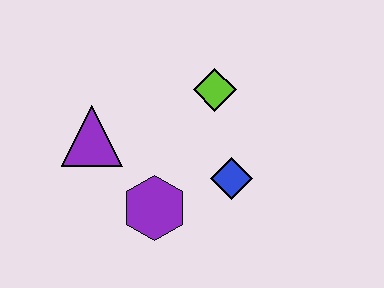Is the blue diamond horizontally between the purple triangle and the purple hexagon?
No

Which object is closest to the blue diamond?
The purple hexagon is closest to the blue diamond.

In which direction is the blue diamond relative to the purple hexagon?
The blue diamond is to the right of the purple hexagon.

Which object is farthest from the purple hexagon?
The lime diamond is farthest from the purple hexagon.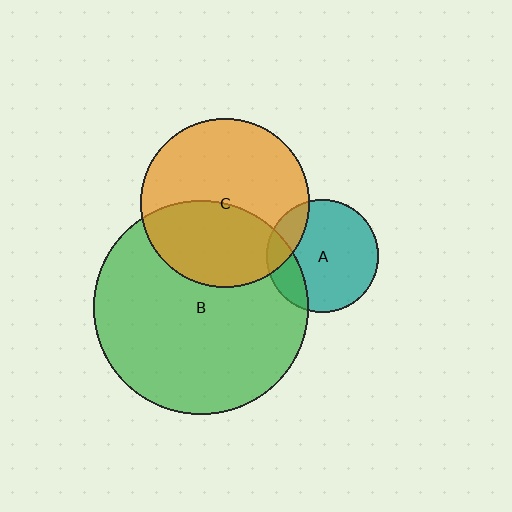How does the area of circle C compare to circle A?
Approximately 2.3 times.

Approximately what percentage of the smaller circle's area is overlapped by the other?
Approximately 15%.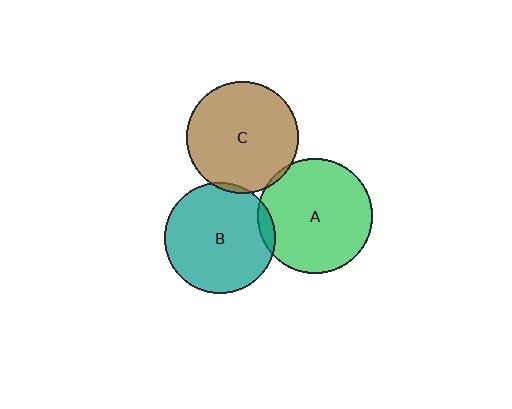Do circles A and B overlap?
Yes.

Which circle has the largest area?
Circle A (green).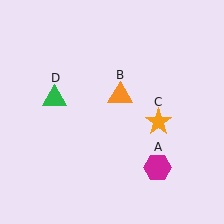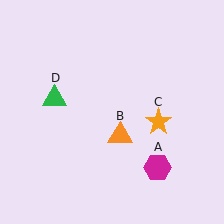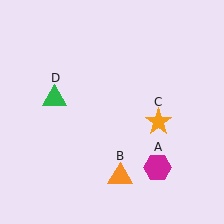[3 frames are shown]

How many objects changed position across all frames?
1 object changed position: orange triangle (object B).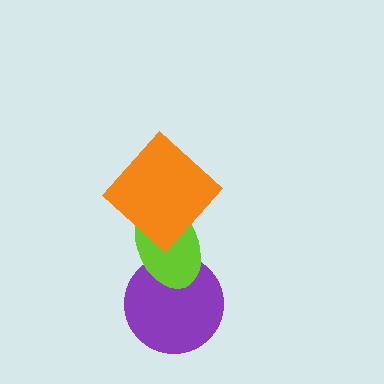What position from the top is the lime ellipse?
The lime ellipse is 2nd from the top.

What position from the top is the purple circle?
The purple circle is 3rd from the top.